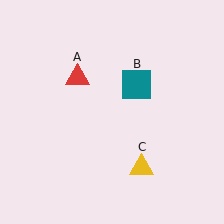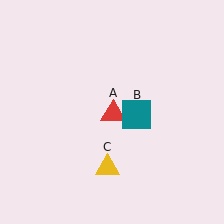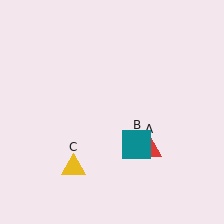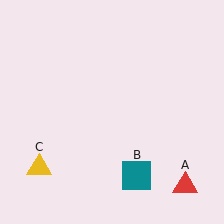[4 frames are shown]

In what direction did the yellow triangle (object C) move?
The yellow triangle (object C) moved left.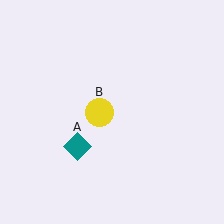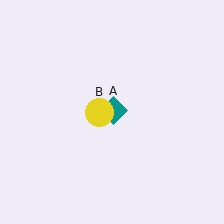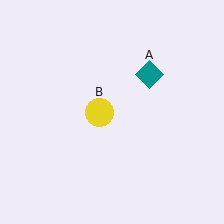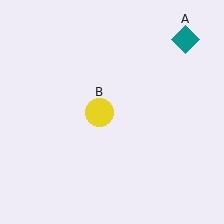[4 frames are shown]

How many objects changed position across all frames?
1 object changed position: teal diamond (object A).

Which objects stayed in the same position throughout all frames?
Yellow circle (object B) remained stationary.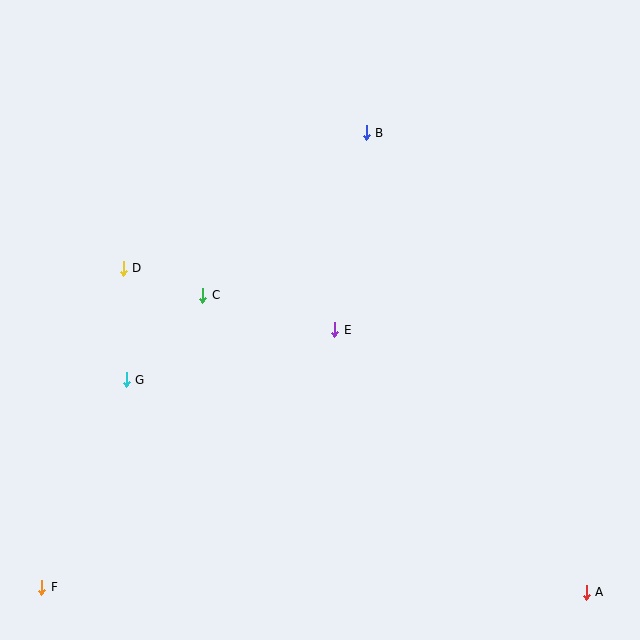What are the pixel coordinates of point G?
Point G is at (126, 380).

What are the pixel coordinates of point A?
Point A is at (586, 592).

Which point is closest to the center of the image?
Point E at (335, 330) is closest to the center.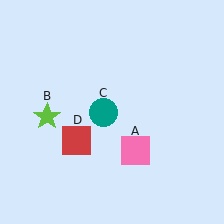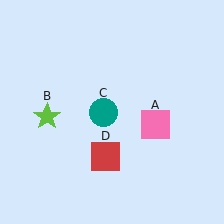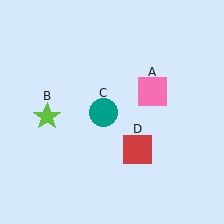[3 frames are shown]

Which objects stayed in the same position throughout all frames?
Lime star (object B) and teal circle (object C) remained stationary.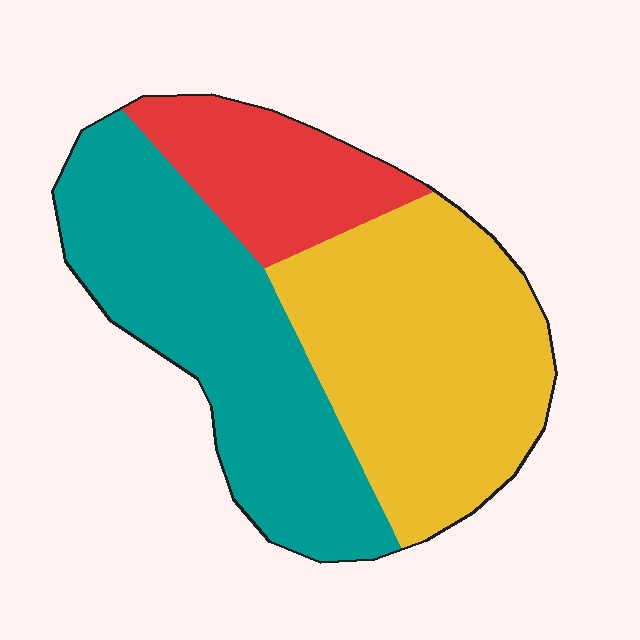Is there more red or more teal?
Teal.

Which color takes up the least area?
Red, at roughly 20%.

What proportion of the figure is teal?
Teal covers roughly 40% of the figure.